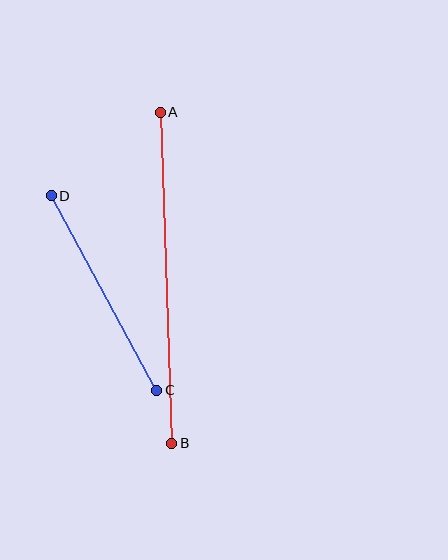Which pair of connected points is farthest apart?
Points A and B are farthest apart.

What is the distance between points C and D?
The distance is approximately 221 pixels.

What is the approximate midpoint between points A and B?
The midpoint is at approximately (166, 278) pixels.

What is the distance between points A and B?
The distance is approximately 331 pixels.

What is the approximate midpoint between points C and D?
The midpoint is at approximately (104, 293) pixels.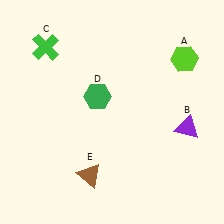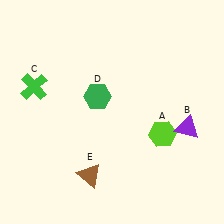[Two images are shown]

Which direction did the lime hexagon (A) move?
The lime hexagon (A) moved down.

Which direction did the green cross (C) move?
The green cross (C) moved down.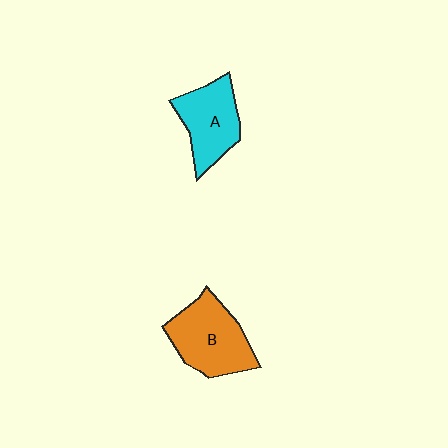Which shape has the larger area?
Shape B (orange).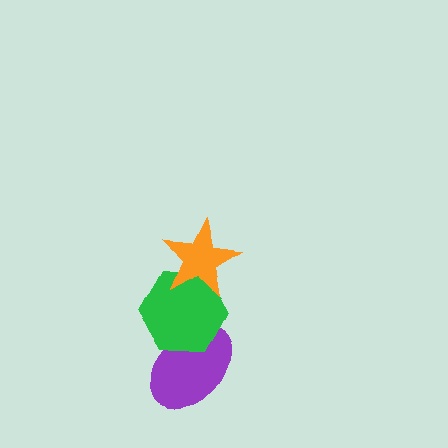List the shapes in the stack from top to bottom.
From top to bottom: the orange star, the green hexagon, the purple ellipse.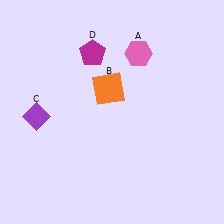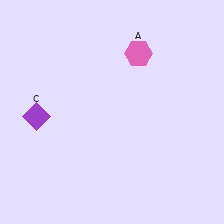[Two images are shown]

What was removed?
The orange square (B), the magenta pentagon (D) were removed in Image 2.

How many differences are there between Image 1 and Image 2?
There are 2 differences between the two images.